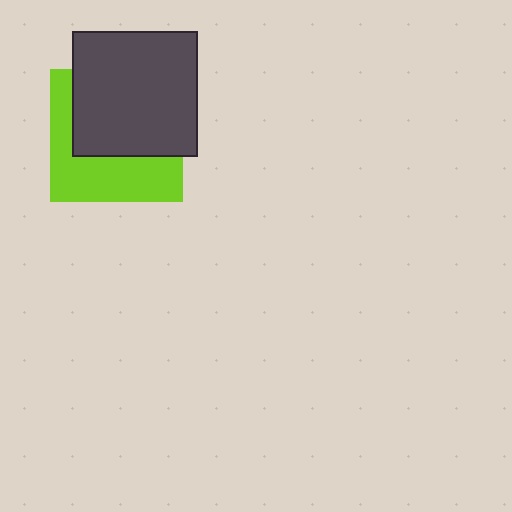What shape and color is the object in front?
The object in front is a dark gray square.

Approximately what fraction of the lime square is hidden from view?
Roughly 56% of the lime square is hidden behind the dark gray square.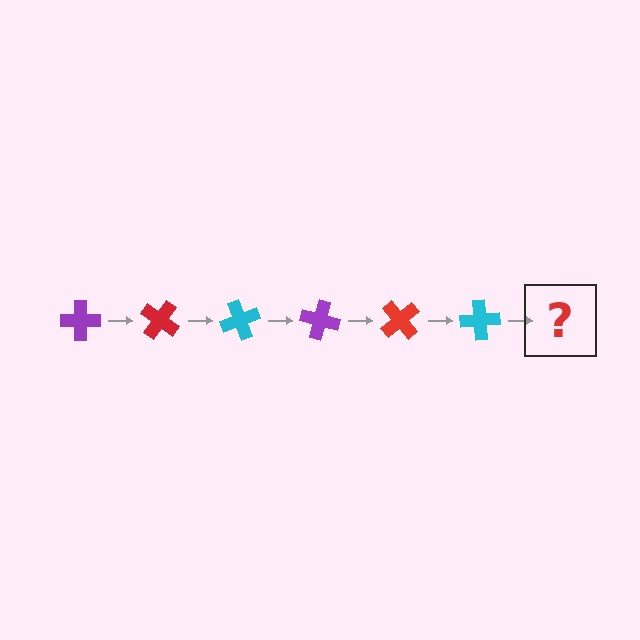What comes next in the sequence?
The next element should be a purple cross, rotated 210 degrees from the start.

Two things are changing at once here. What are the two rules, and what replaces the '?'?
The two rules are that it rotates 35 degrees each step and the color cycles through purple, red, and cyan. The '?' should be a purple cross, rotated 210 degrees from the start.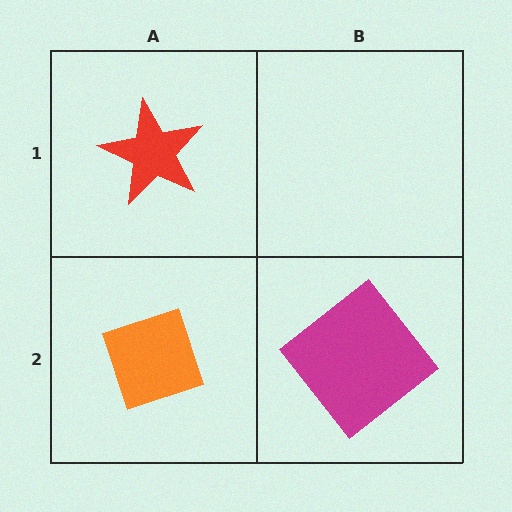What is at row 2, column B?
A magenta diamond.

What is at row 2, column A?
An orange diamond.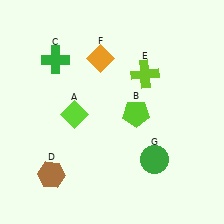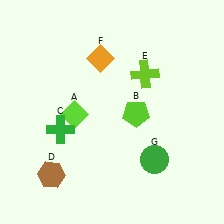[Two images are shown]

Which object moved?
The green cross (C) moved down.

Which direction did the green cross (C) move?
The green cross (C) moved down.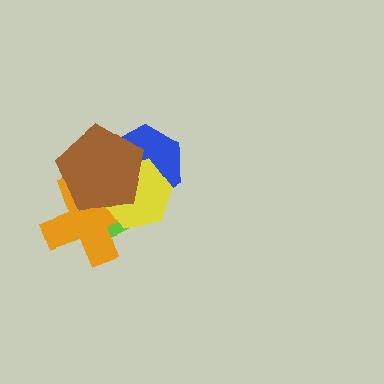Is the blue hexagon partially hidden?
Yes, it is partially covered by another shape.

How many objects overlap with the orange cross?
3 objects overlap with the orange cross.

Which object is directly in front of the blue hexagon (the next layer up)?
The lime diamond is directly in front of the blue hexagon.